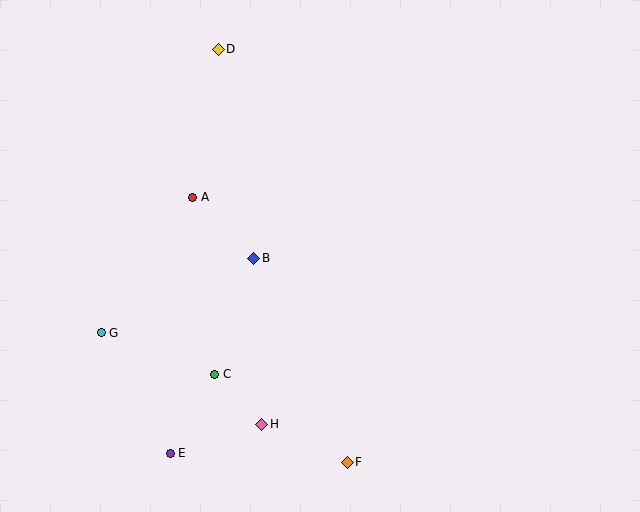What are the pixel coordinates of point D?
Point D is at (218, 49).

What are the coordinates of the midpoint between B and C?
The midpoint between B and C is at (234, 316).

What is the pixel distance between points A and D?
The distance between A and D is 150 pixels.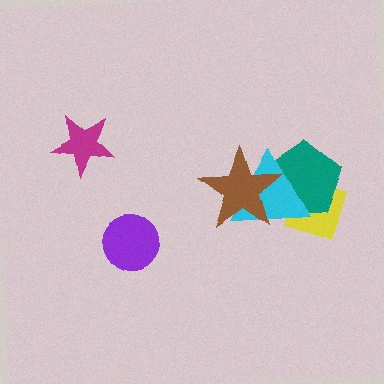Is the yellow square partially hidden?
Yes, it is partially covered by another shape.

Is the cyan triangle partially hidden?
Yes, it is partially covered by another shape.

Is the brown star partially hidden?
No, no other shape covers it.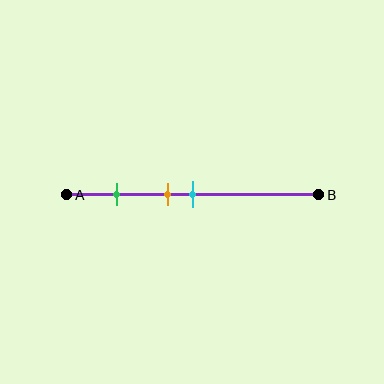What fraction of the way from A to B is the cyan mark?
The cyan mark is approximately 50% (0.5) of the way from A to B.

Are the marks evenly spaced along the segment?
No, the marks are not evenly spaced.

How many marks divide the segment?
There are 3 marks dividing the segment.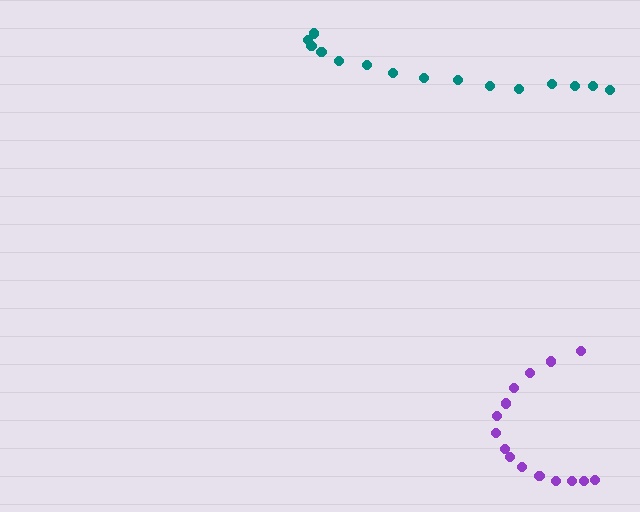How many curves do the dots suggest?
There are 2 distinct paths.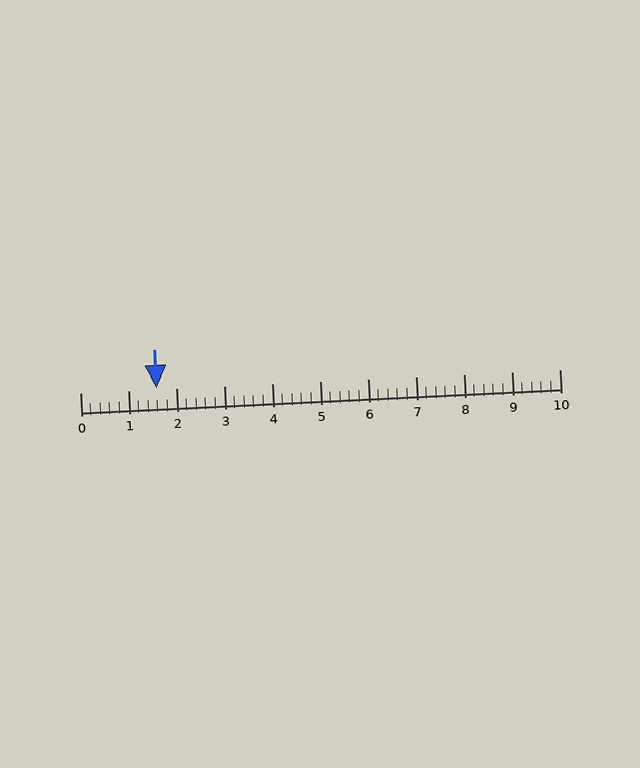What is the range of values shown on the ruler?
The ruler shows values from 0 to 10.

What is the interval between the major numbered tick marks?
The major tick marks are spaced 1 units apart.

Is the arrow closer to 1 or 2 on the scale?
The arrow is closer to 2.